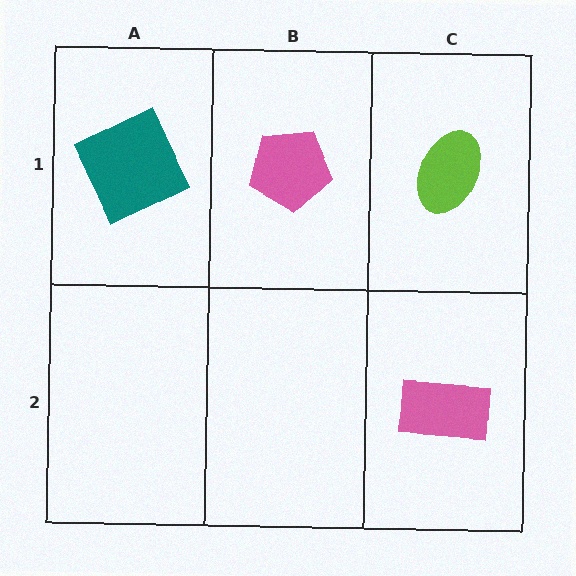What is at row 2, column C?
A pink rectangle.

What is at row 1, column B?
A pink pentagon.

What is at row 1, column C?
A lime ellipse.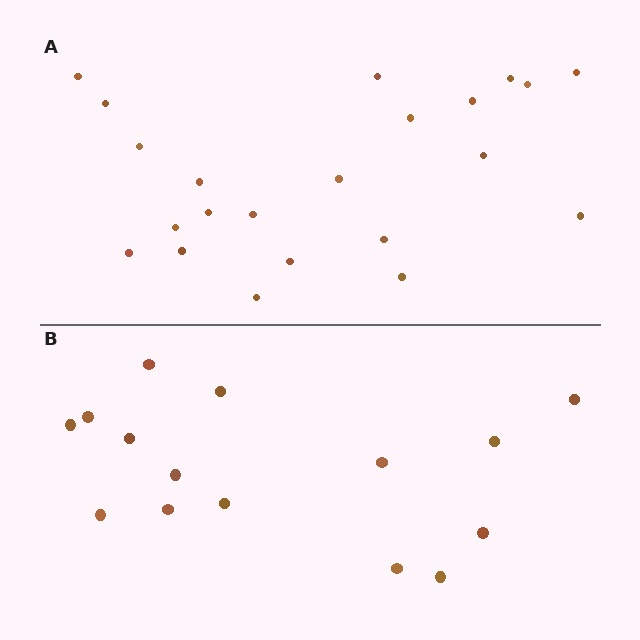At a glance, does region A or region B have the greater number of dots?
Region A (the top region) has more dots.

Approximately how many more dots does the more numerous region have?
Region A has roughly 8 or so more dots than region B.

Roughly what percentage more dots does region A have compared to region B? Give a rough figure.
About 45% more.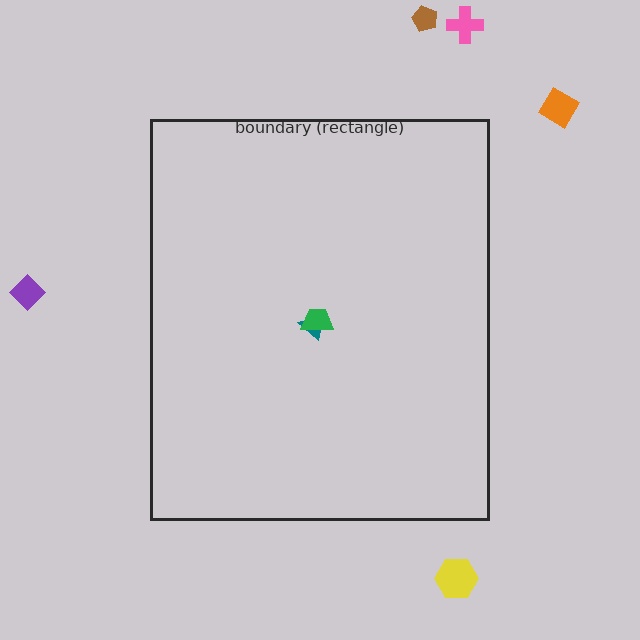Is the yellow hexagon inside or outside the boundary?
Outside.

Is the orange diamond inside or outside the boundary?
Outside.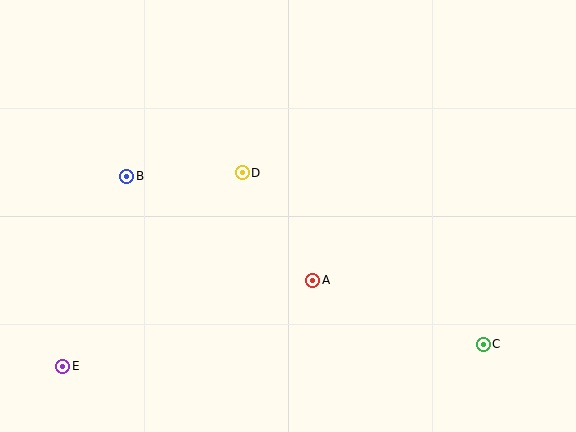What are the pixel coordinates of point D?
Point D is at (242, 173).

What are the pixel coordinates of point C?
Point C is at (483, 344).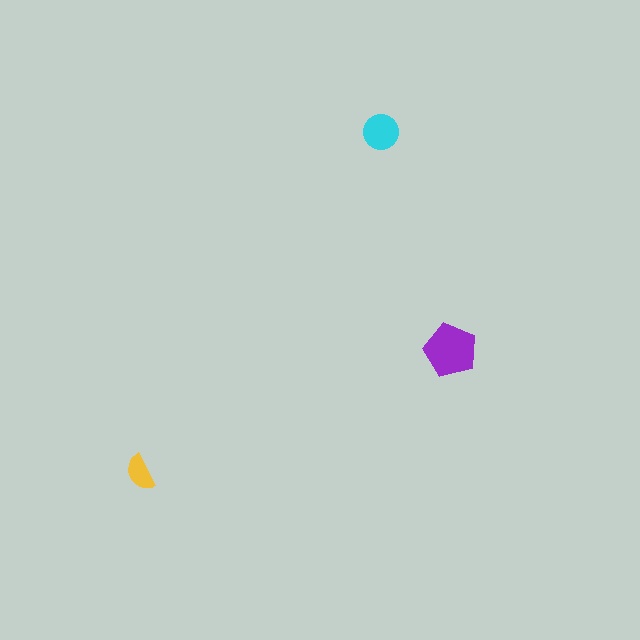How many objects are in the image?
There are 3 objects in the image.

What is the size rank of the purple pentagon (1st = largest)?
1st.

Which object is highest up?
The cyan circle is topmost.